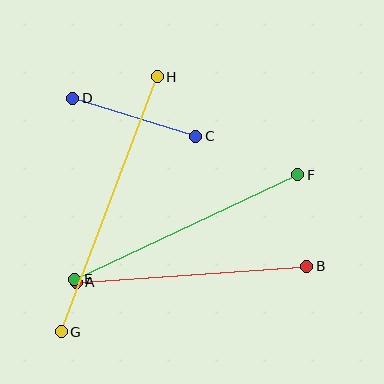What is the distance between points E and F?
The distance is approximately 246 pixels.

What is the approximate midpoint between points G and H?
The midpoint is at approximately (109, 204) pixels.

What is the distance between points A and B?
The distance is approximately 231 pixels.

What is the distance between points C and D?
The distance is approximately 129 pixels.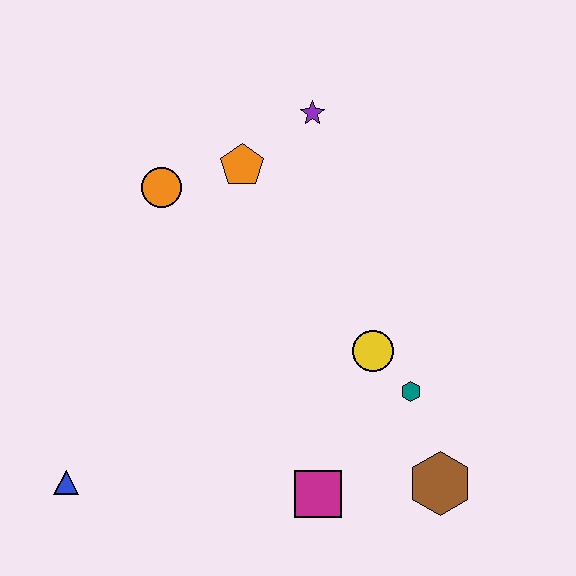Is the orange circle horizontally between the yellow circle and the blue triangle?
Yes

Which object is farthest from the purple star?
The blue triangle is farthest from the purple star.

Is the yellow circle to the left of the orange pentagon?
No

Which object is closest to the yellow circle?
The teal hexagon is closest to the yellow circle.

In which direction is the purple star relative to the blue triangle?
The purple star is above the blue triangle.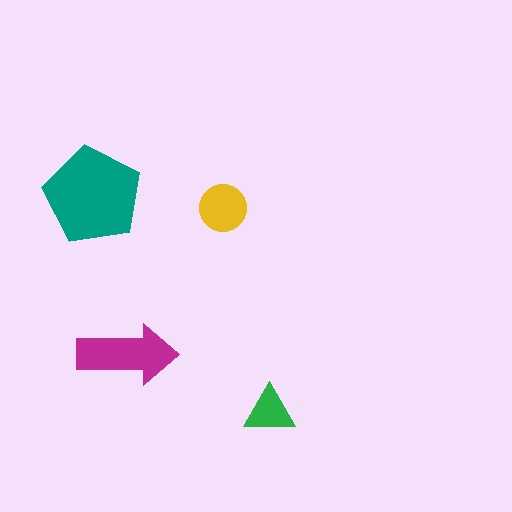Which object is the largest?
The teal pentagon.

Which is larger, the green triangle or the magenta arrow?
The magenta arrow.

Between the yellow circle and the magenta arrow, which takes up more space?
The magenta arrow.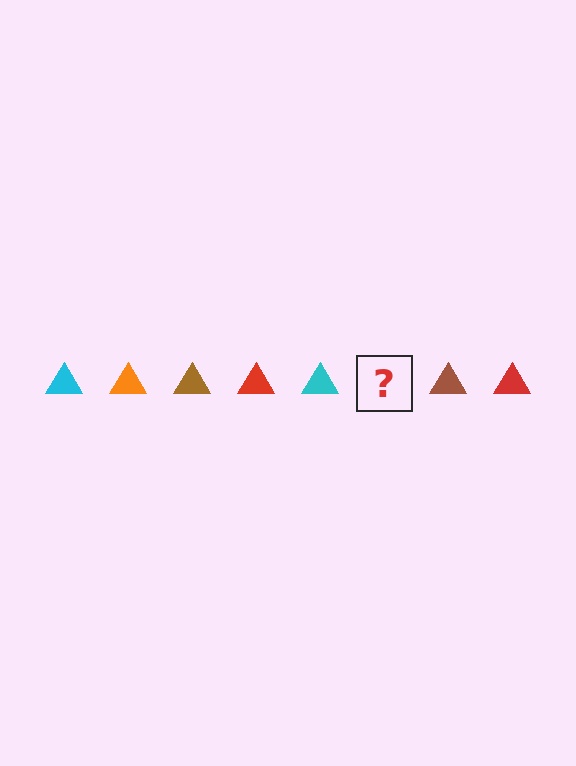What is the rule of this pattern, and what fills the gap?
The rule is that the pattern cycles through cyan, orange, brown, red triangles. The gap should be filled with an orange triangle.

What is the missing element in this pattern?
The missing element is an orange triangle.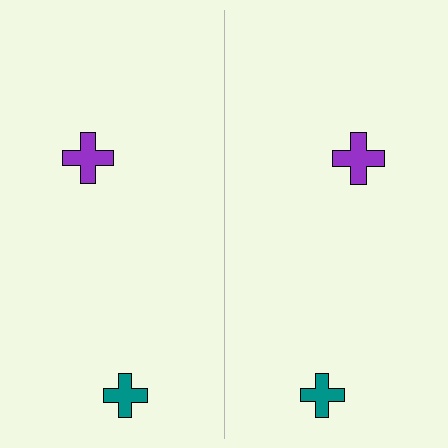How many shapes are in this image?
There are 4 shapes in this image.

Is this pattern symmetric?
Yes, this pattern has bilateral (reflection) symmetry.